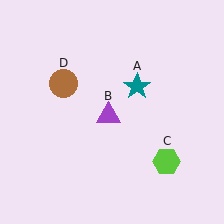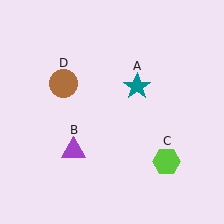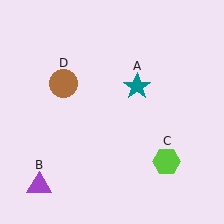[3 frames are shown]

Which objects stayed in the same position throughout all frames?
Teal star (object A) and lime hexagon (object C) and brown circle (object D) remained stationary.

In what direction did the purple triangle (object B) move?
The purple triangle (object B) moved down and to the left.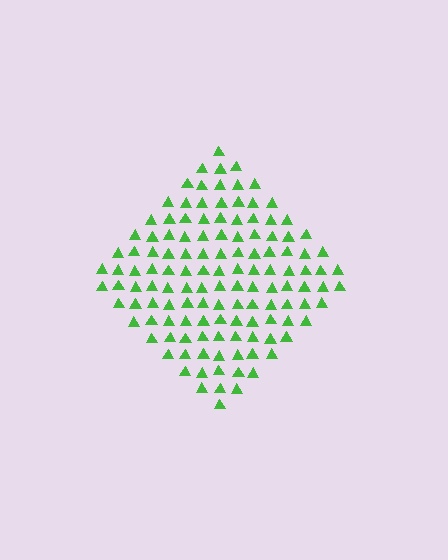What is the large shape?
The large shape is a diamond.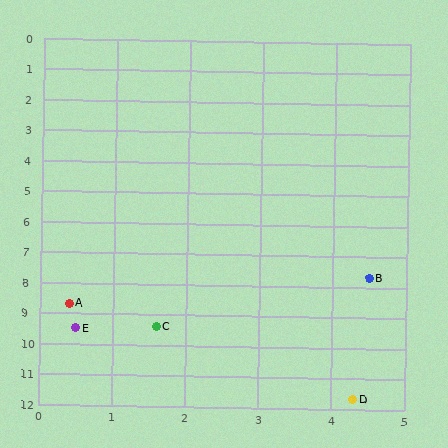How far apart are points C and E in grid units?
Points C and E are about 1.1 grid units apart.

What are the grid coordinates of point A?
Point A is at approximately (0.4, 8.7).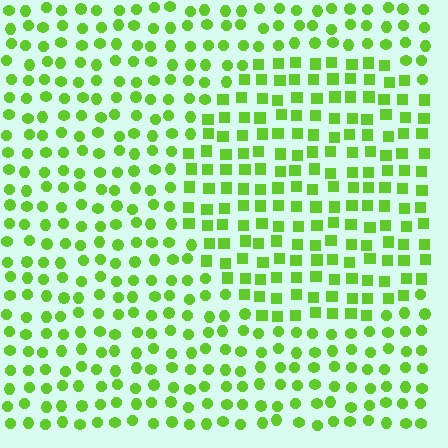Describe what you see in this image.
The image is filled with small lime elements arranged in a uniform grid. A circle-shaped region contains squares, while the surrounding area contains circles. The boundary is defined purely by the change in element shape.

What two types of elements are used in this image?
The image uses squares inside the circle region and circles outside it.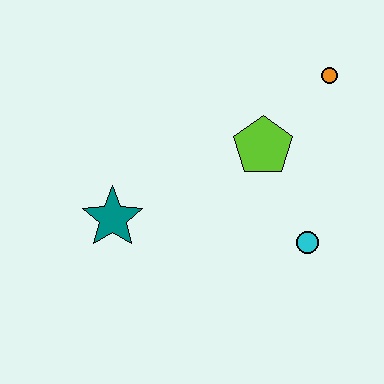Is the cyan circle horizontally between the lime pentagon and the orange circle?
Yes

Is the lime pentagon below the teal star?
No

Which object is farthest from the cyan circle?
The teal star is farthest from the cyan circle.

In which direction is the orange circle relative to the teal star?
The orange circle is to the right of the teal star.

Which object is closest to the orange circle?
The lime pentagon is closest to the orange circle.